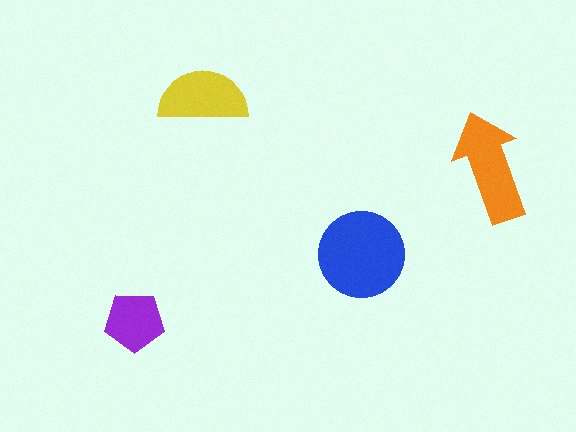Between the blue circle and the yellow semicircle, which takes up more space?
The blue circle.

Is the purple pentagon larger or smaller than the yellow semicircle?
Smaller.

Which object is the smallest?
The purple pentagon.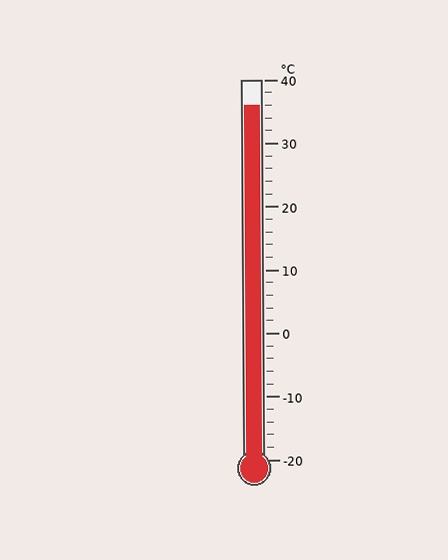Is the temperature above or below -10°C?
The temperature is above -10°C.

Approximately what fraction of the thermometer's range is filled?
The thermometer is filled to approximately 95% of its range.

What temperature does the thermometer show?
The thermometer shows approximately 36°C.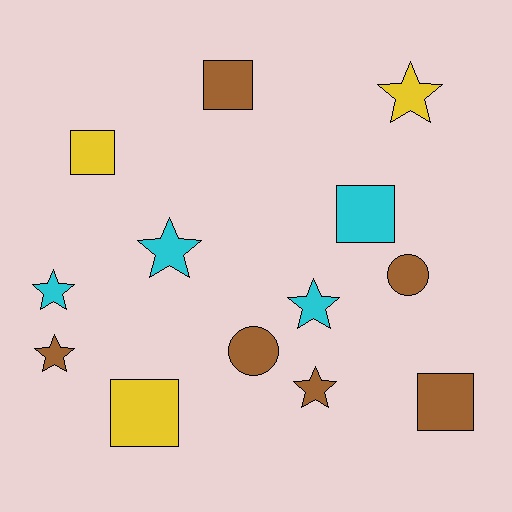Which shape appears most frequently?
Star, with 6 objects.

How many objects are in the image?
There are 13 objects.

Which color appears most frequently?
Brown, with 6 objects.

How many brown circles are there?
There are 2 brown circles.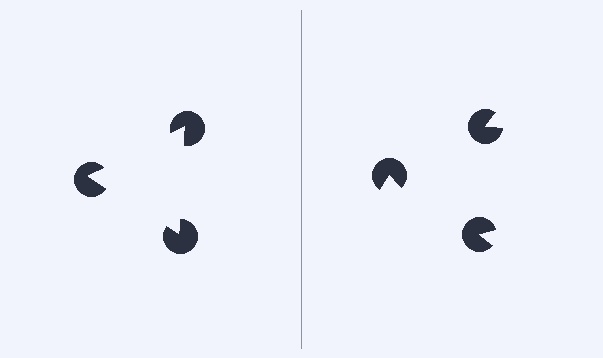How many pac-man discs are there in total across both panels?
6 — 3 on each side.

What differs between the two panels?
The pac-man discs are positioned identically on both sides; only the wedge orientations differ. On the left they align to a triangle; on the right they are misaligned.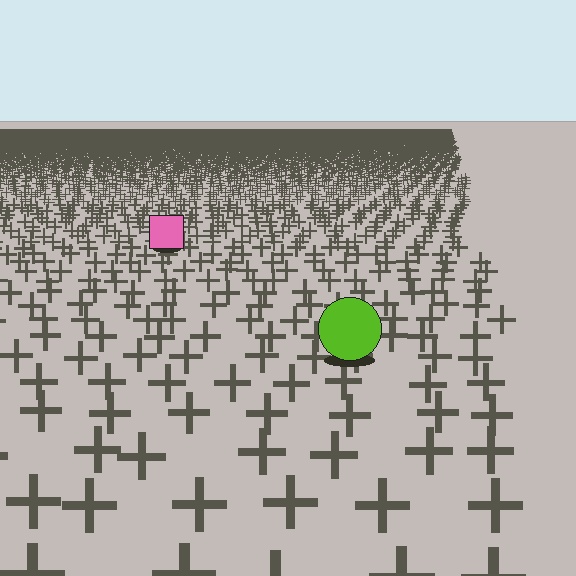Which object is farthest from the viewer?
The pink square is farthest from the viewer. It appears smaller and the ground texture around it is denser.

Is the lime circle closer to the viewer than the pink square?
Yes. The lime circle is closer — you can tell from the texture gradient: the ground texture is coarser near it.